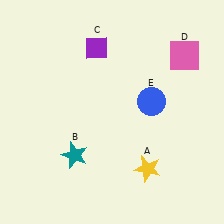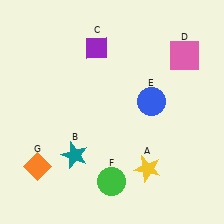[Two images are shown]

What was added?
A green circle (F), an orange diamond (G) were added in Image 2.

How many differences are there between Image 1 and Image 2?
There are 2 differences between the two images.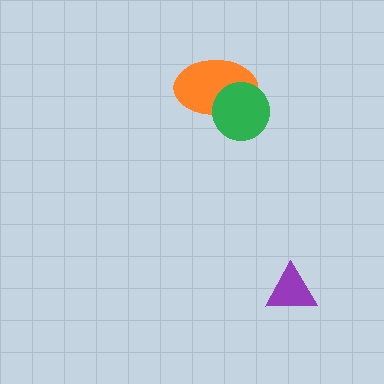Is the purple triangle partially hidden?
No, no other shape covers it.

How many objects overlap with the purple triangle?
0 objects overlap with the purple triangle.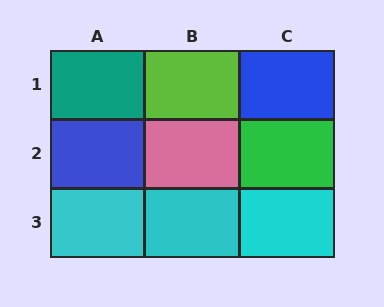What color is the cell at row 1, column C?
Blue.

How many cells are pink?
1 cell is pink.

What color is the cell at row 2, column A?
Blue.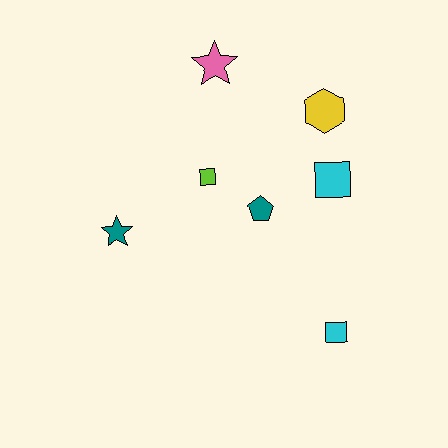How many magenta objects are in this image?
There are no magenta objects.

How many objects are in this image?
There are 7 objects.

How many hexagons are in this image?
There is 1 hexagon.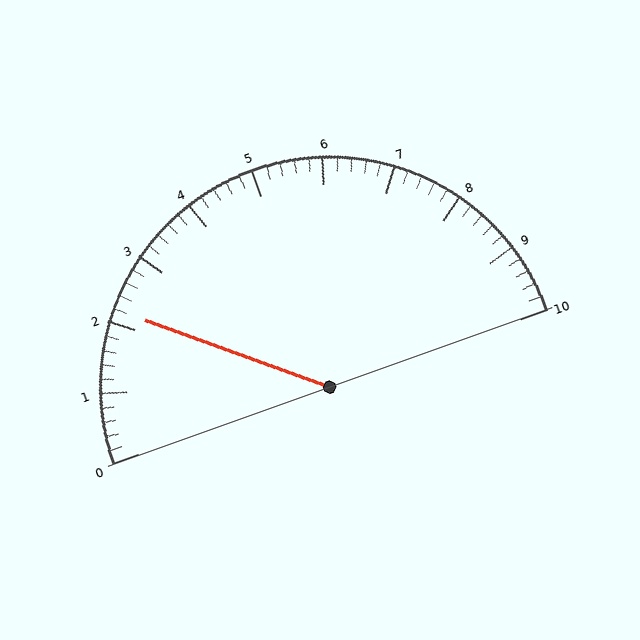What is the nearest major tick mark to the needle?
The nearest major tick mark is 2.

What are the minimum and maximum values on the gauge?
The gauge ranges from 0 to 10.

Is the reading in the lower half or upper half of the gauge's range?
The reading is in the lower half of the range (0 to 10).